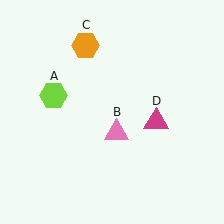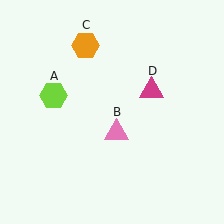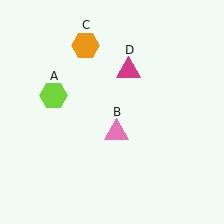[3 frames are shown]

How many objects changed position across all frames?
1 object changed position: magenta triangle (object D).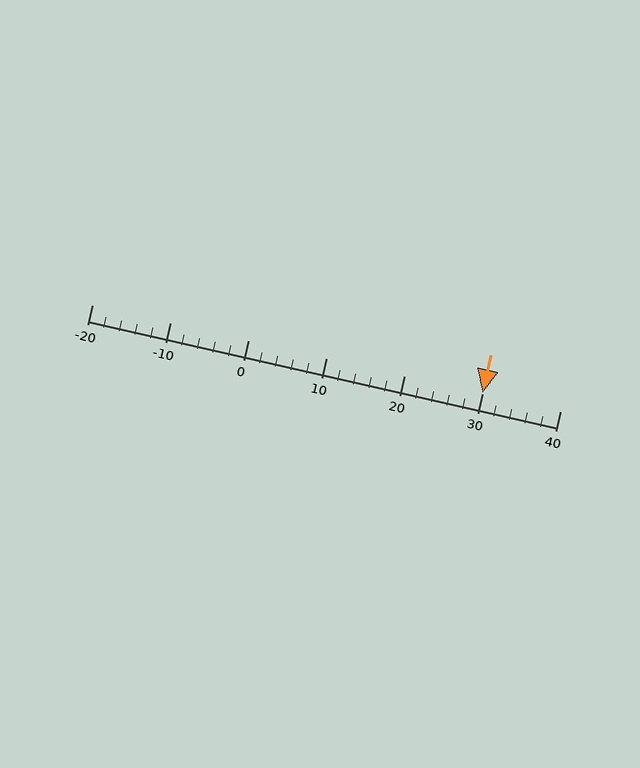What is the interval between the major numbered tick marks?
The major tick marks are spaced 10 units apart.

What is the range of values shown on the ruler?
The ruler shows values from -20 to 40.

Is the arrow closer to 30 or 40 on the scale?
The arrow is closer to 30.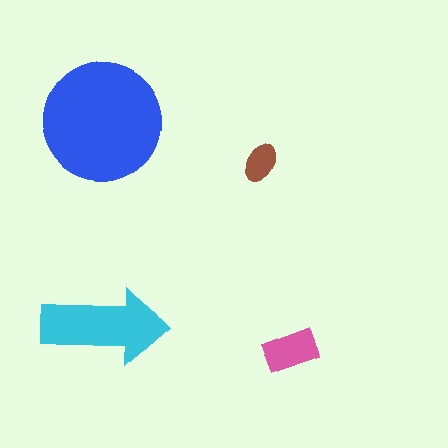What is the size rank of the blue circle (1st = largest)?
1st.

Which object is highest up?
The blue circle is topmost.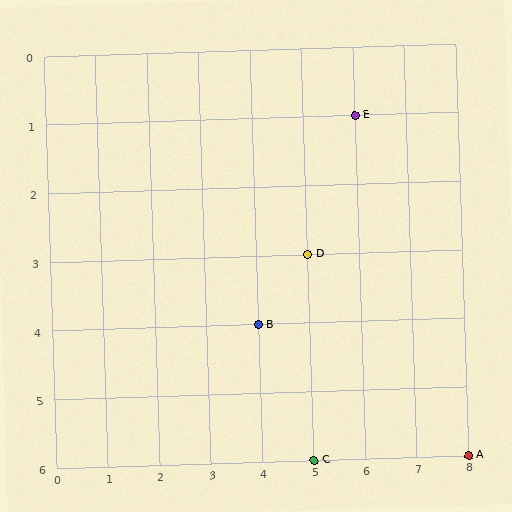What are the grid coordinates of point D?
Point D is at grid coordinates (5, 3).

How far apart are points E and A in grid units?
Points E and A are 2 columns and 5 rows apart (about 5.4 grid units diagonally).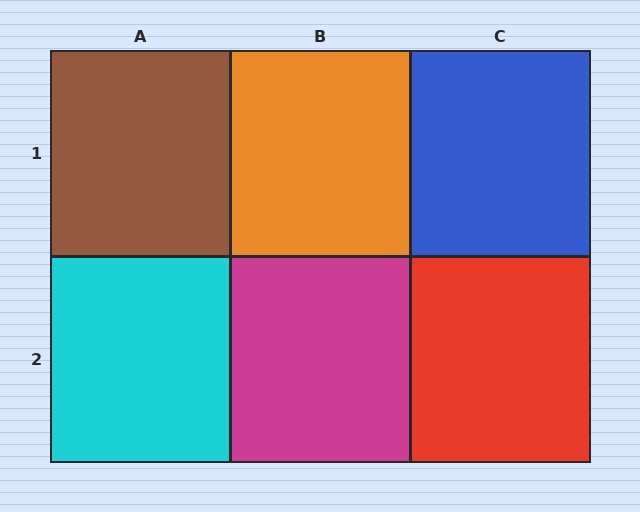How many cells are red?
1 cell is red.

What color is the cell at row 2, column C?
Red.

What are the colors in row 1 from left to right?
Brown, orange, blue.